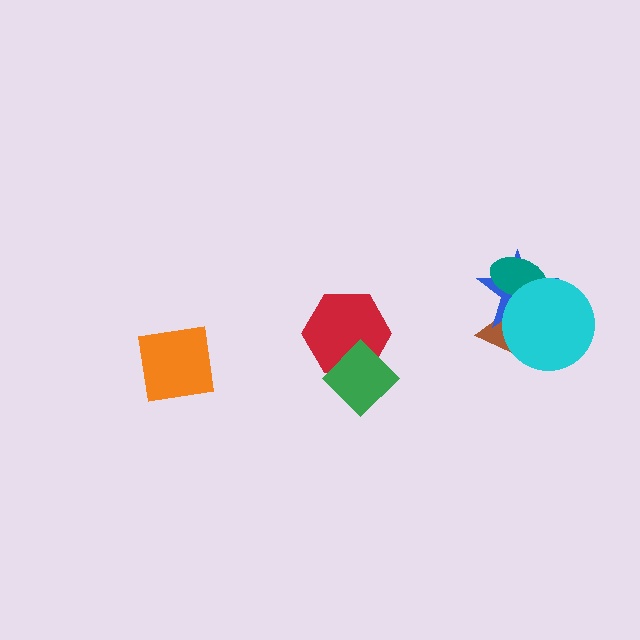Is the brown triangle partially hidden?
Yes, it is partially covered by another shape.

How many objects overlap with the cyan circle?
3 objects overlap with the cyan circle.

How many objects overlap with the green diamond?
1 object overlaps with the green diamond.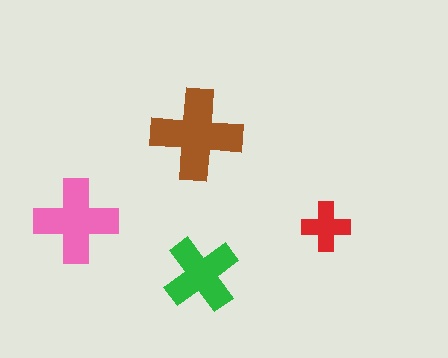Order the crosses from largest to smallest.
the brown one, the pink one, the green one, the red one.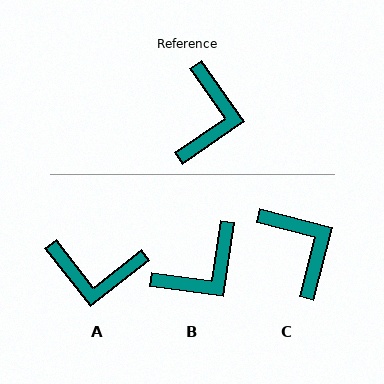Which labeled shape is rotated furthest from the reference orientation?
A, about 87 degrees away.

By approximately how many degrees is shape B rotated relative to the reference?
Approximately 43 degrees clockwise.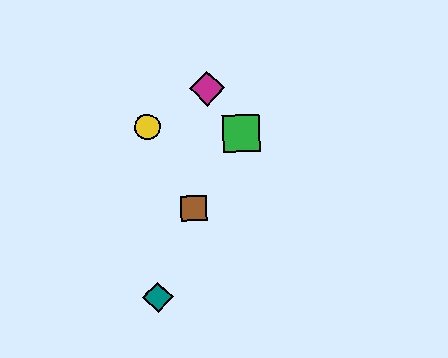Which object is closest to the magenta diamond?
The green square is closest to the magenta diamond.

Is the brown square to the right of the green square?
No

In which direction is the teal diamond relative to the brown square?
The teal diamond is below the brown square.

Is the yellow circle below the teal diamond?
No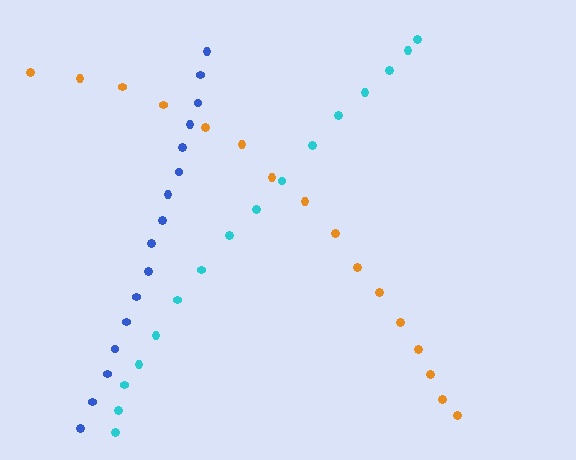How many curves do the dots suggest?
There are 3 distinct paths.